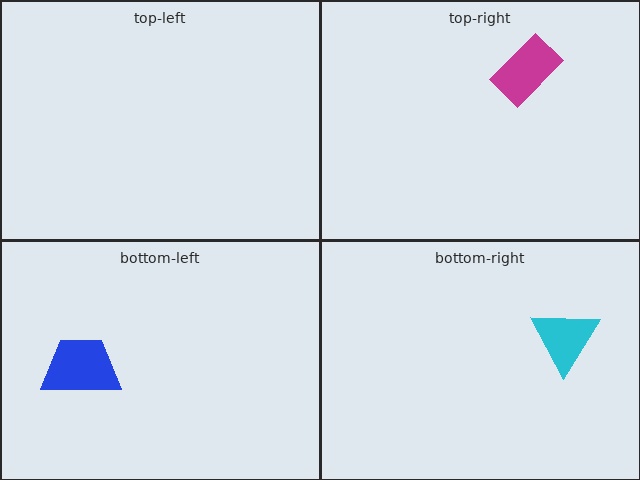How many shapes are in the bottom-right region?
1.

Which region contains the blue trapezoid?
The bottom-left region.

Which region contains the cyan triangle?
The bottom-right region.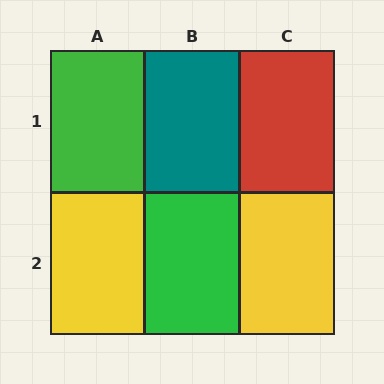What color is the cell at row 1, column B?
Teal.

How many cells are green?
2 cells are green.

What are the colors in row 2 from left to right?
Yellow, green, yellow.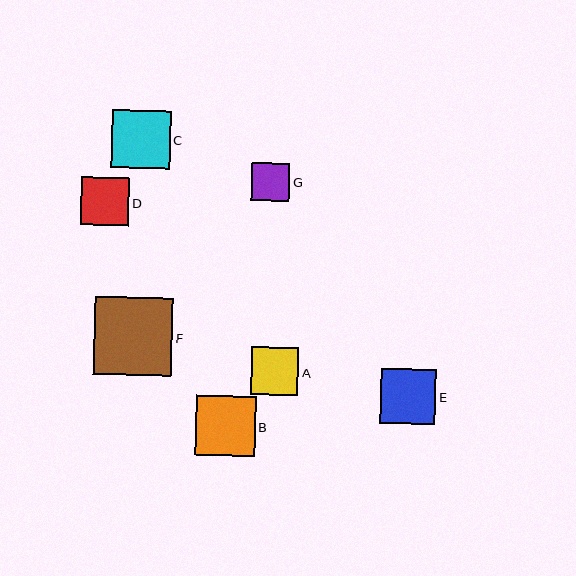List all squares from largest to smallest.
From largest to smallest: F, B, C, E, D, A, G.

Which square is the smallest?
Square G is the smallest with a size of approximately 39 pixels.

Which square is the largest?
Square F is the largest with a size of approximately 79 pixels.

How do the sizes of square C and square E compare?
Square C and square E are approximately the same size.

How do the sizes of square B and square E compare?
Square B and square E are approximately the same size.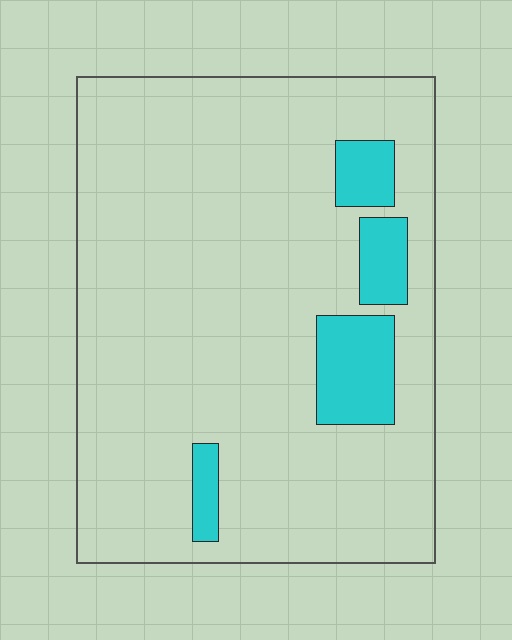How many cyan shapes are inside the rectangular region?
4.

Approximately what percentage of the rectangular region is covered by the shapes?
Approximately 10%.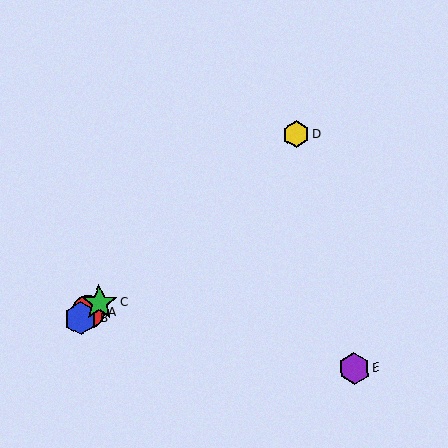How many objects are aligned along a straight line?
4 objects (A, B, C, D) are aligned along a straight line.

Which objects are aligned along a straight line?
Objects A, B, C, D are aligned along a straight line.